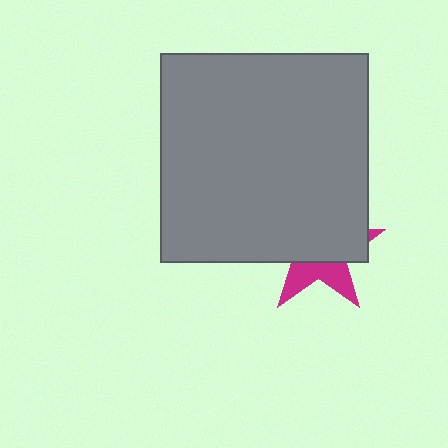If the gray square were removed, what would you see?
You would see the complete magenta star.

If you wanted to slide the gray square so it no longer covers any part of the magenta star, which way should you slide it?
Slide it up — that is the most direct way to separate the two shapes.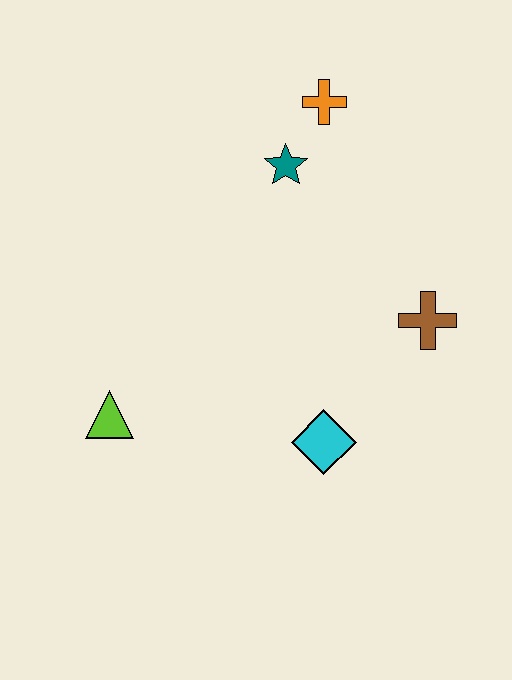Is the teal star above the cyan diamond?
Yes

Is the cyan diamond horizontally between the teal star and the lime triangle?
No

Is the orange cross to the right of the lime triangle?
Yes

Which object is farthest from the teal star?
The lime triangle is farthest from the teal star.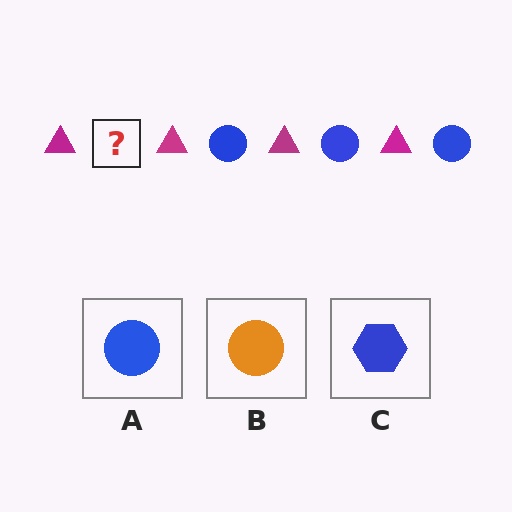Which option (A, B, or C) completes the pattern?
A.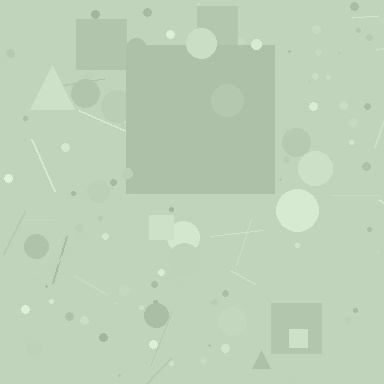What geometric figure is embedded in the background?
A square is embedded in the background.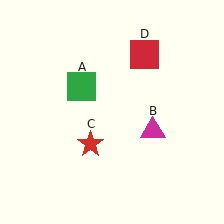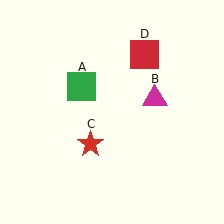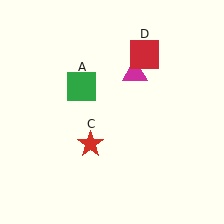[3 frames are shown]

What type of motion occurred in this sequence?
The magenta triangle (object B) rotated counterclockwise around the center of the scene.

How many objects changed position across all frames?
1 object changed position: magenta triangle (object B).